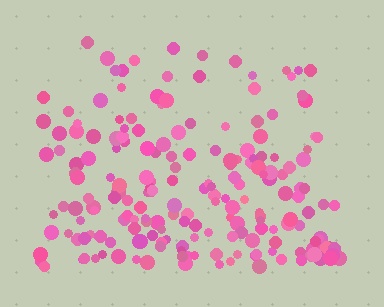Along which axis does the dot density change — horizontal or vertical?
Vertical.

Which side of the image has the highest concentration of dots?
The bottom.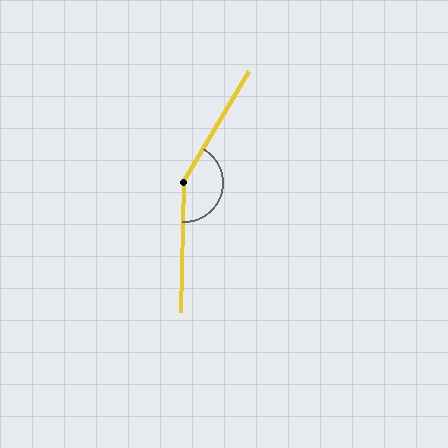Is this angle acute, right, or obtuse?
It is obtuse.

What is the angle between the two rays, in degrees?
Approximately 151 degrees.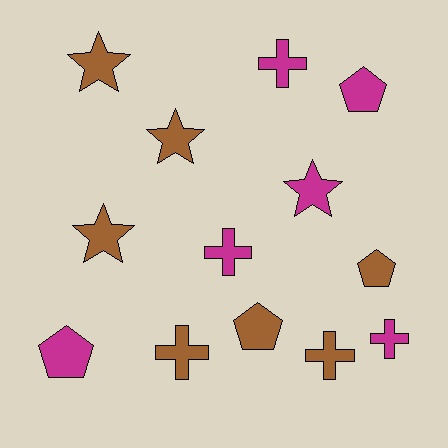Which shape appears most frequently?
Cross, with 5 objects.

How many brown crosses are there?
There are 2 brown crosses.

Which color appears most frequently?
Brown, with 7 objects.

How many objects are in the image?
There are 13 objects.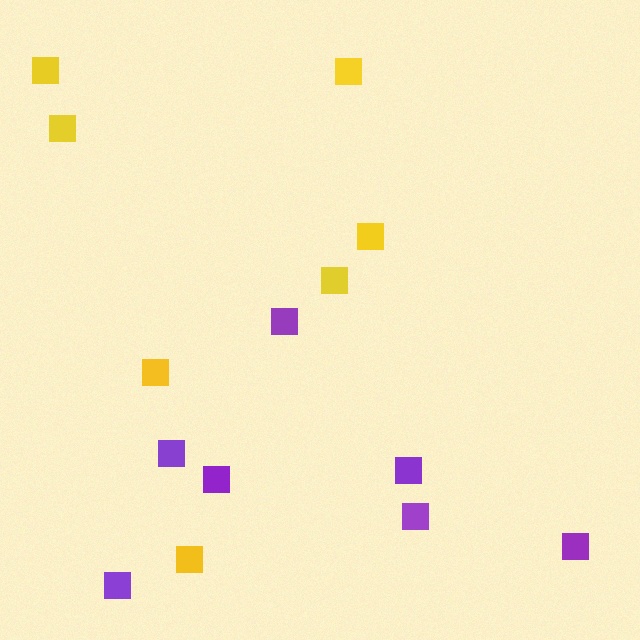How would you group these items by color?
There are 2 groups: one group of yellow squares (7) and one group of purple squares (7).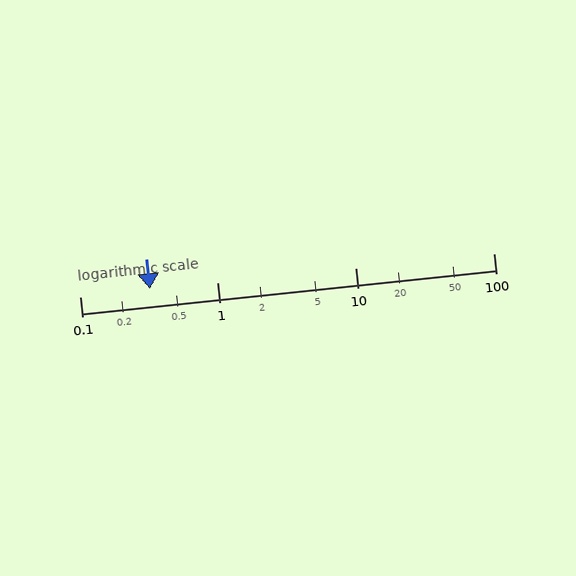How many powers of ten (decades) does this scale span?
The scale spans 3 decades, from 0.1 to 100.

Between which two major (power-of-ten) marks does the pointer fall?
The pointer is between 0.1 and 1.